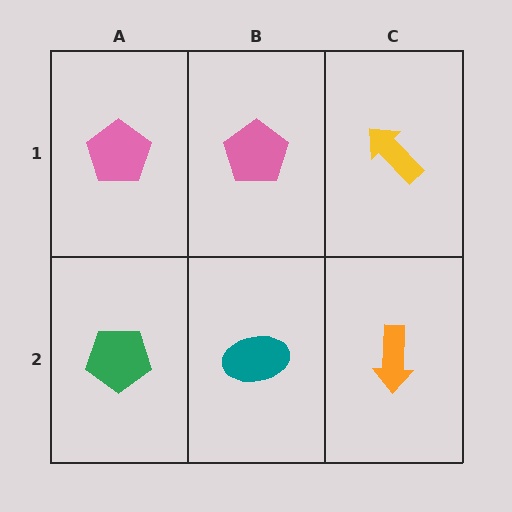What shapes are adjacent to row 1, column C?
An orange arrow (row 2, column C), a pink pentagon (row 1, column B).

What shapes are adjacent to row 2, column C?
A yellow arrow (row 1, column C), a teal ellipse (row 2, column B).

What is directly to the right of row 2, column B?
An orange arrow.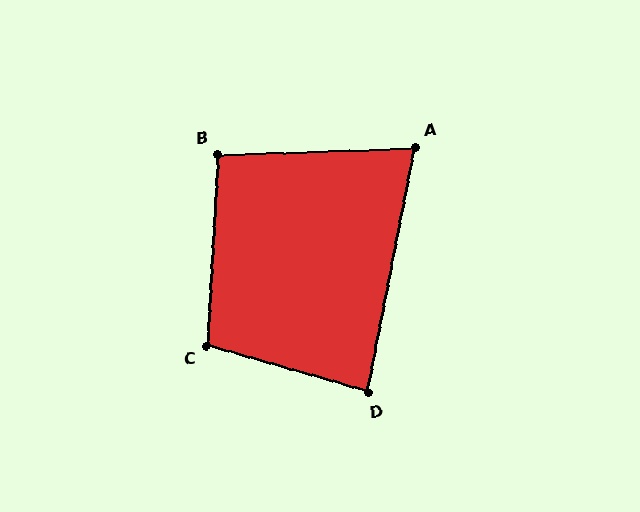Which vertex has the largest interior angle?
C, at approximately 103 degrees.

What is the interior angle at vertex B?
Approximately 95 degrees (obtuse).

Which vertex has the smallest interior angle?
A, at approximately 77 degrees.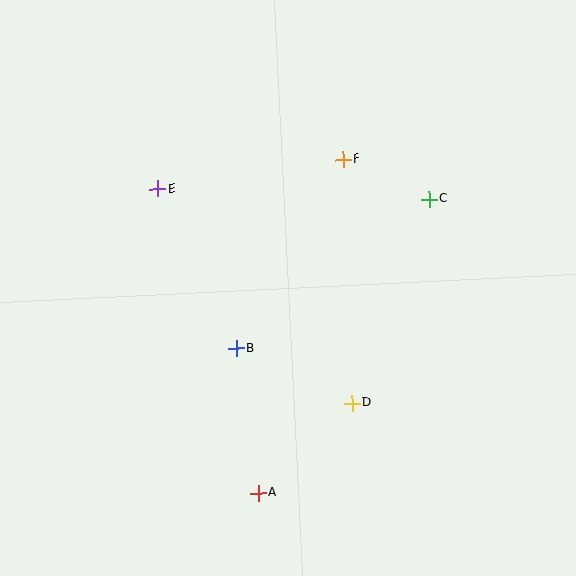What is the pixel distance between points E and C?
The distance between E and C is 272 pixels.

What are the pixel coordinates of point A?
Point A is at (258, 493).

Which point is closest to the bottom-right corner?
Point D is closest to the bottom-right corner.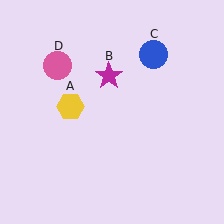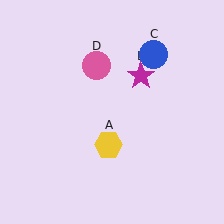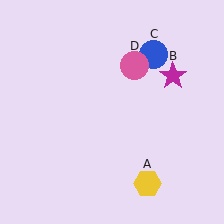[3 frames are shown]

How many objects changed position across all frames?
3 objects changed position: yellow hexagon (object A), magenta star (object B), pink circle (object D).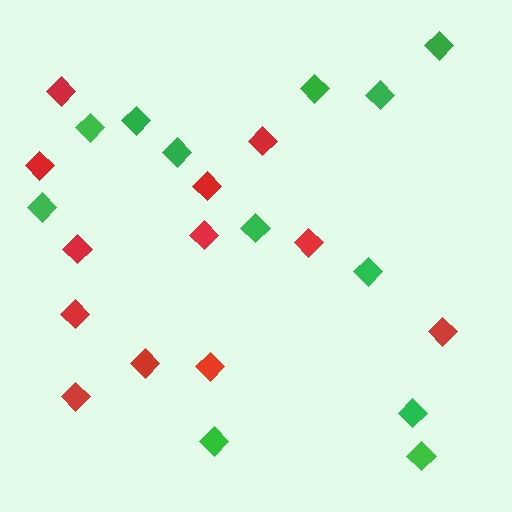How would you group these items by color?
There are 2 groups: one group of red diamonds (12) and one group of green diamonds (12).